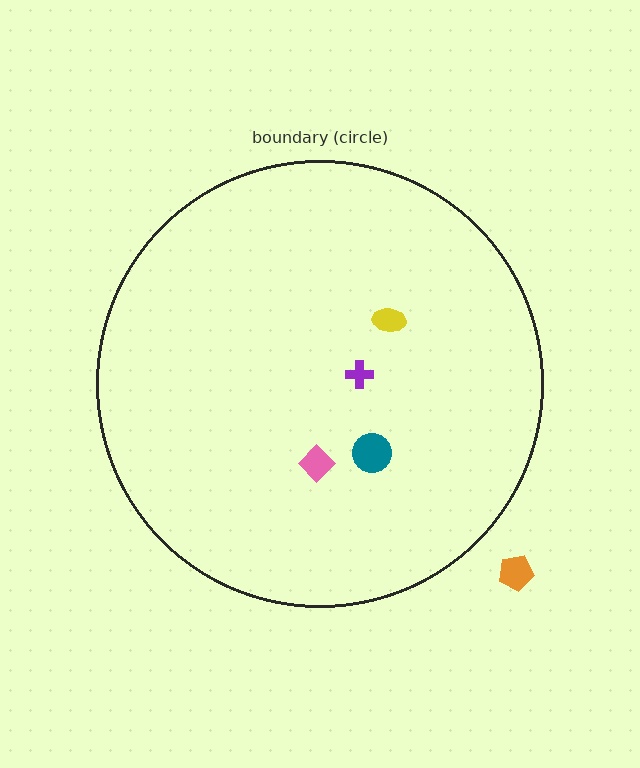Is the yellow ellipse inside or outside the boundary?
Inside.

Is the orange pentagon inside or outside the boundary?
Outside.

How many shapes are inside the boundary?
4 inside, 1 outside.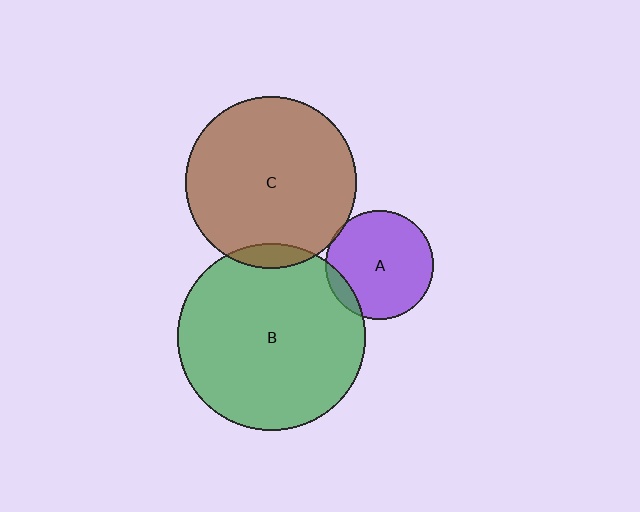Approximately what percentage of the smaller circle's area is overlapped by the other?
Approximately 10%.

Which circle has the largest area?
Circle B (green).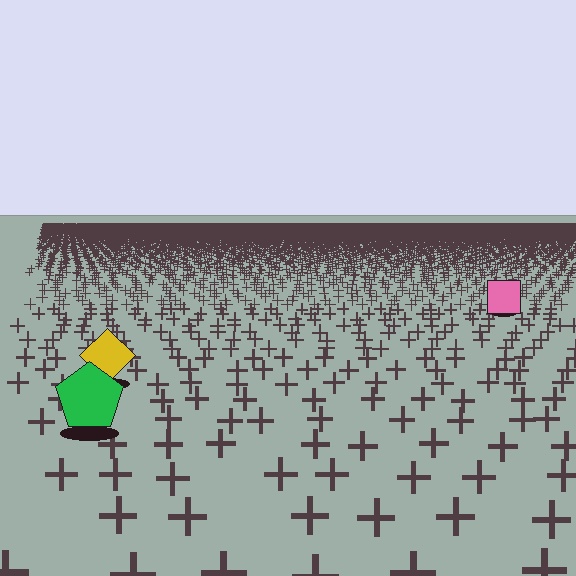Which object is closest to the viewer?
The green pentagon is closest. The texture marks near it are larger and more spread out.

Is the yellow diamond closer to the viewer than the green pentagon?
No. The green pentagon is closer — you can tell from the texture gradient: the ground texture is coarser near it.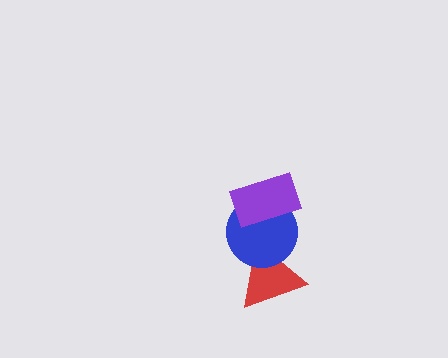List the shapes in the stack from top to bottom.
From top to bottom: the purple rectangle, the blue circle, the red triangle.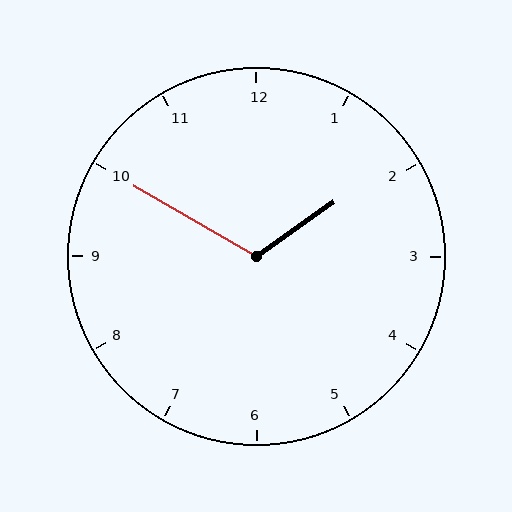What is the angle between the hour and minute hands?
Approximately 115 degrees.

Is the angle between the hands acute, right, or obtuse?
It is obtuse.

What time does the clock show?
1:50.